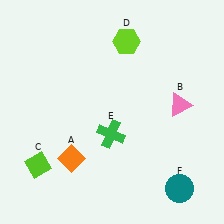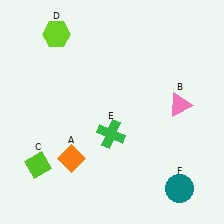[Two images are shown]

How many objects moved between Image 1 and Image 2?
1 object moved between the two images.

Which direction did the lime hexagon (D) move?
The lime hexagon (D) moved left.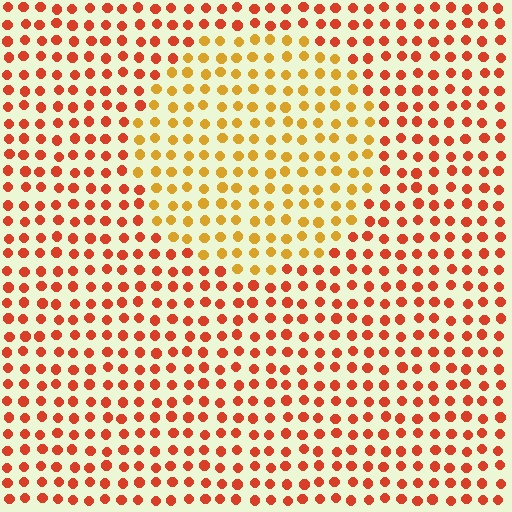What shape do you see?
I see a circle.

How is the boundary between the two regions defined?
The boundary is defined purely by a slight shift in hue (about 33 degrees). Spacing, size, and orientation are identical on both sides.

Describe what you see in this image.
The image is filled with small red elements in a uniform arrangement. A circle-shaped region is visible where the elements are tinted to a slightly different hue, forming a subtle color boundary.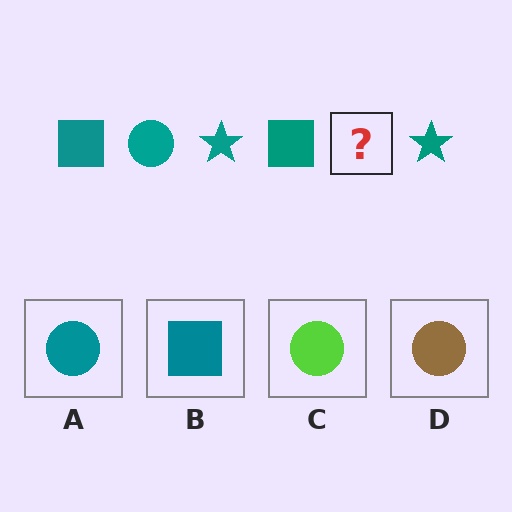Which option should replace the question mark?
Option A.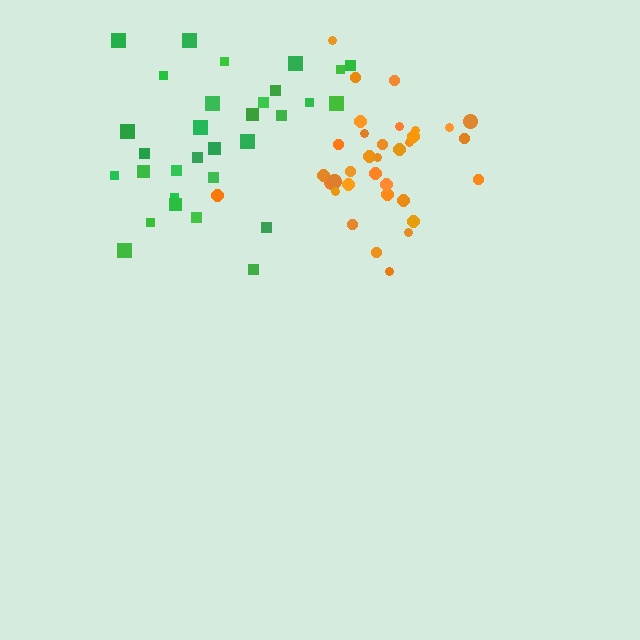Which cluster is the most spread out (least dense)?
Green.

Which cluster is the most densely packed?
Orange.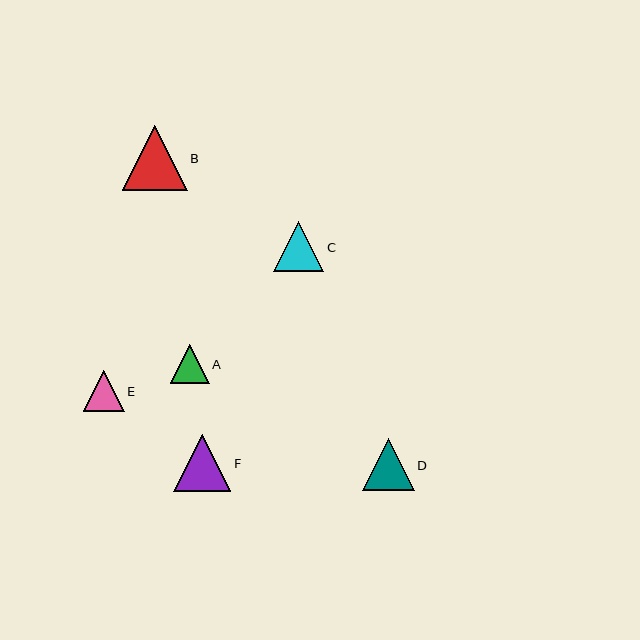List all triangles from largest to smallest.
From largest to smallest: B, F, D, C, E, A.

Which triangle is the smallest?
Triangle A is the smallest with a size of approximately 39 pixels.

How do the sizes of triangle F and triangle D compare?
Triangle F and triangle D are approximately the same size.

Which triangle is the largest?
Triangle B is the largest with a size of approximately 64 pixels.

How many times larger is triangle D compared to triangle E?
Triangle D is approximately 1.3 times the size of triangle E.